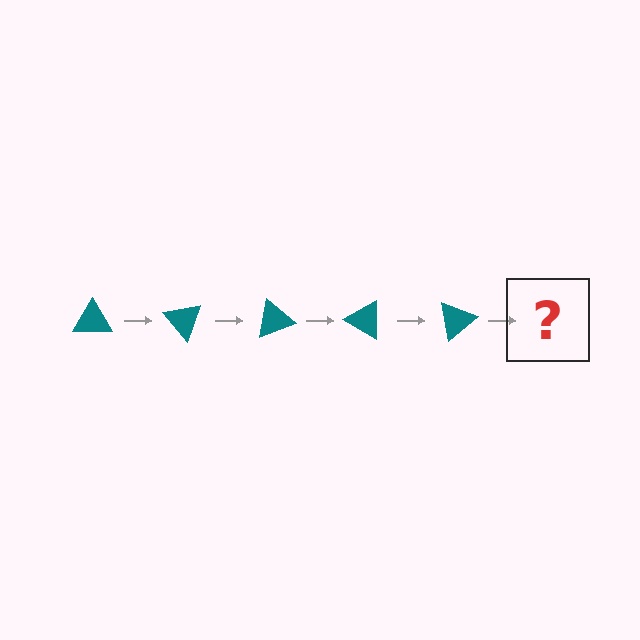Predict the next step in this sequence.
The next step is a teal triangle rotated 250 degrees.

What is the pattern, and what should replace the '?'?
The pattern is that the triangle rotates 50 degrees each step. The '?' should be a teal triangle rotated 250 degrees.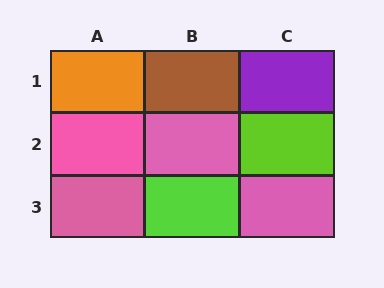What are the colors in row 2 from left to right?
Pink, pink, lime.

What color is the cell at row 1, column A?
Orange.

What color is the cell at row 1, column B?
Brown.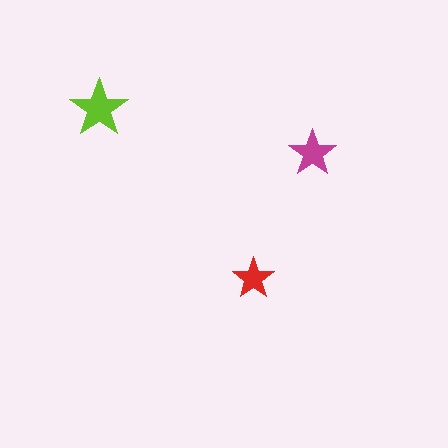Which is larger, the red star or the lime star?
The lime one.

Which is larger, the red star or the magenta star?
The magenta one.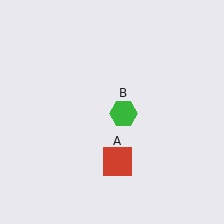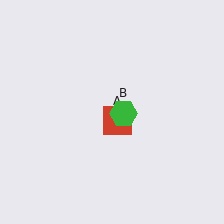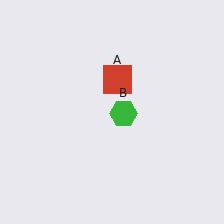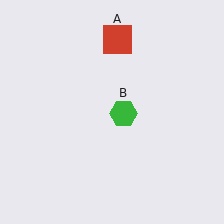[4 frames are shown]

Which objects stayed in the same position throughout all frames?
Green hexagon (object B) remained stationary.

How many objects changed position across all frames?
1 object changed position: red square (object A).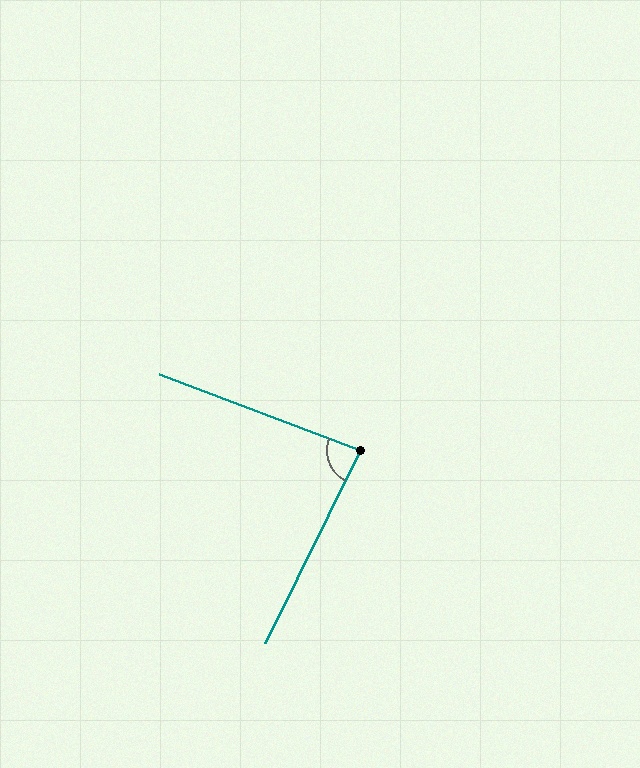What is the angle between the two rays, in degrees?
Approximately 85 degrees.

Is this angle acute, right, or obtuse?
It is acute.